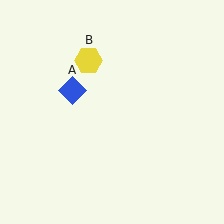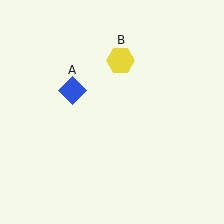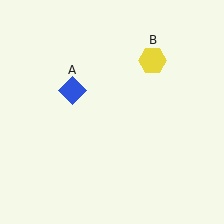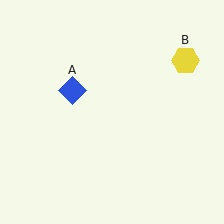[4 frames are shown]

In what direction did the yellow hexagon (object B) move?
The yellow hexagon (object B) moved right.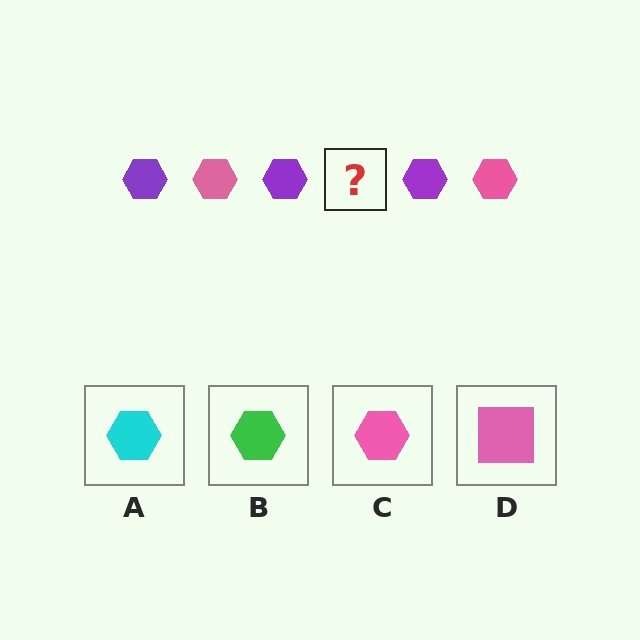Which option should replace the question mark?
Option C.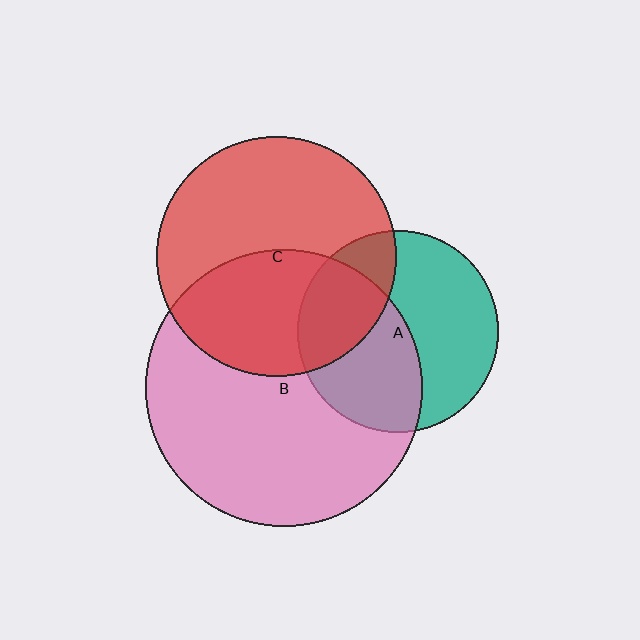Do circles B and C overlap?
Yes.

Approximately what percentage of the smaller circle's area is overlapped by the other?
Approximately 45%.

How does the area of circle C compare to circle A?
Approximately 1.4 times.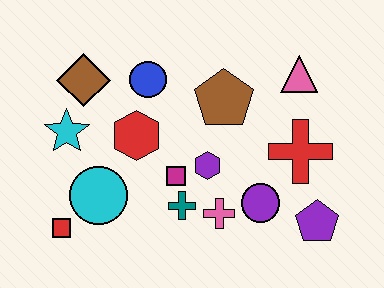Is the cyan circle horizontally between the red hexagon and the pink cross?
No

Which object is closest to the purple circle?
The pink cross is closest to the purple circle.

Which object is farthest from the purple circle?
The brown diamond is farthest from the purple circle.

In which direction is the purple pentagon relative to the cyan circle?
The purple pentagon is to the right of the cyan circle.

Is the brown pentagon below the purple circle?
No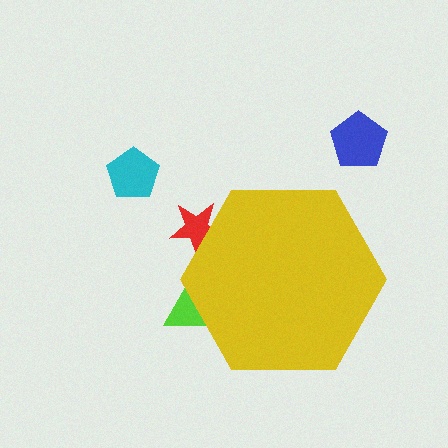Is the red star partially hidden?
Yes, the red star is partially hidden behind the yellow hexagon.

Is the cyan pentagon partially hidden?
No, the cyan pentagon is fully visible.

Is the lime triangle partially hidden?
Yes, the lime triangle is partially hidden behind the yellow hexagon.